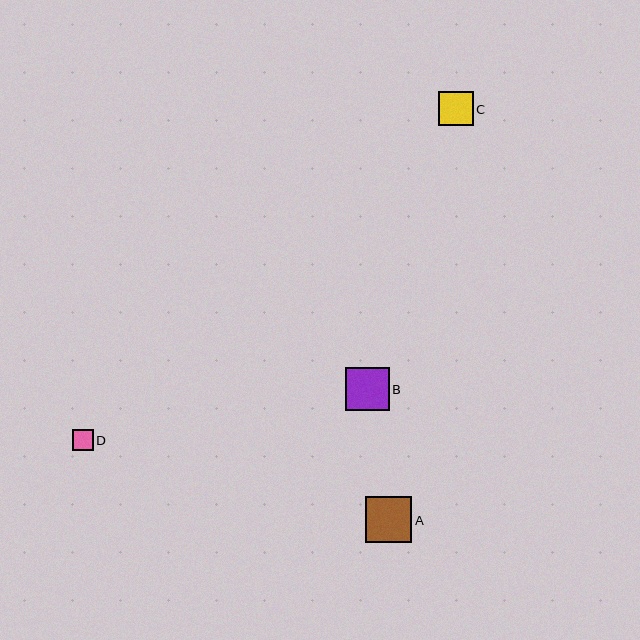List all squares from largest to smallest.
From largest to smallest: A, B, C, D.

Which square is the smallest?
Square D is the smallest with a size of approximately 21 pixels.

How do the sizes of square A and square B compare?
Square A and square B are approximately the same size.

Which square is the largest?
Square A is the largest with a size of approximately 46 pixels.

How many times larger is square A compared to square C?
Square A is approximately 1.3 times the size of square C.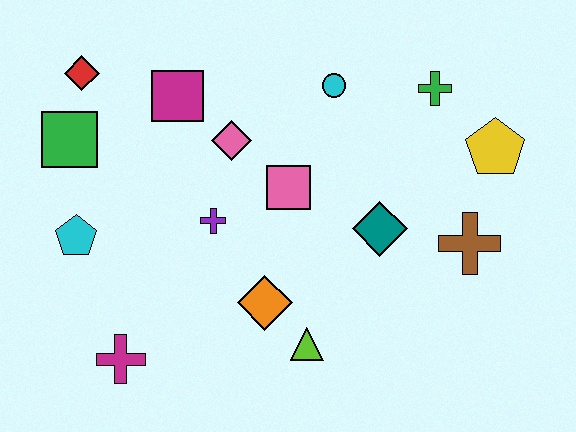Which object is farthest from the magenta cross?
The yellow pentagon is farthest from the magenta cross.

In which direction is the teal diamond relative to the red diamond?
The teal diamond is to the right of the red diamond.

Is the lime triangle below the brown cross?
Yes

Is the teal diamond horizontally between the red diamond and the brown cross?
Yes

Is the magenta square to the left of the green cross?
Yes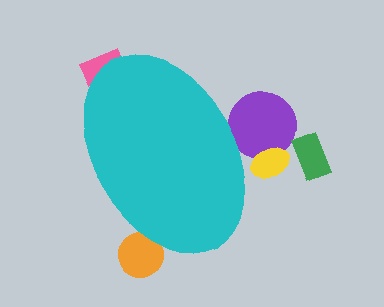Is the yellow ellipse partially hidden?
Yes, the yellow ellipse is partially hidden behind the cyan ellipse.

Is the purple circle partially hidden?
Yes, the purple circle is partially hidden behind the cyan ellipse.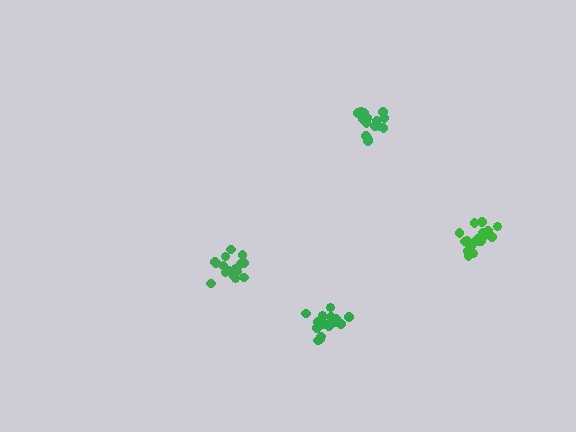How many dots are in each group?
Group 1: 20 dots, Group 2: 17 dots, Group 3: 16 dots, Group 4: 20 dots (73 total).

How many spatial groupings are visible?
There are 4 spatial groupings.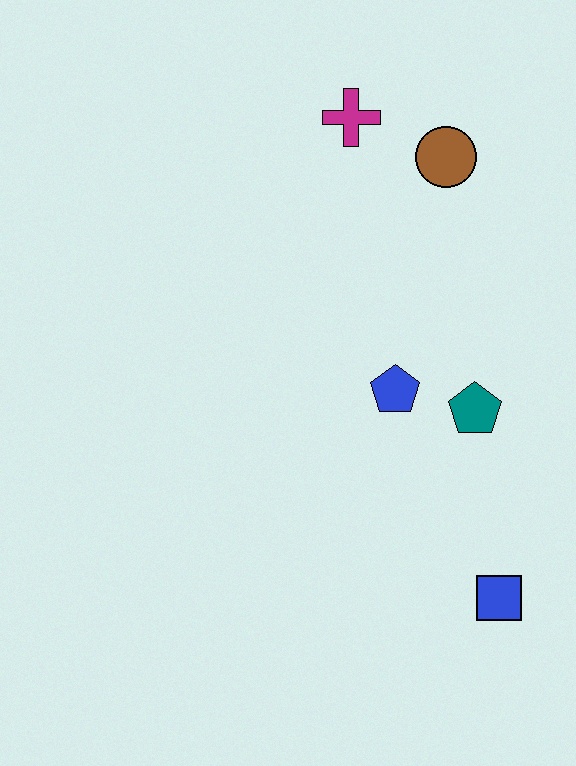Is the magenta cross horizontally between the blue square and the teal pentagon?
No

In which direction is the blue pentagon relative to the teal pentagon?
The blue pentagon is to the left of the teal pentagon.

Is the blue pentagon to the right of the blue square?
No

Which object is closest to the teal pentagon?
The blue pentagon is closest to the teal pentagon.